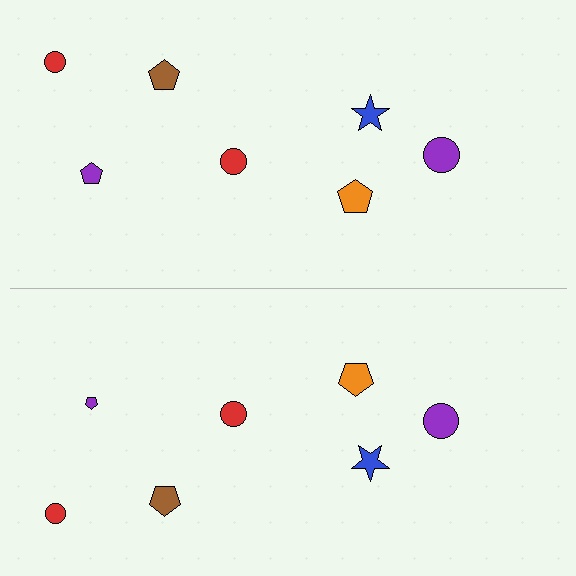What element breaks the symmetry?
The purple pentagon on the bottom side has a different size than its mirror counterpart.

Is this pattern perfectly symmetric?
No, the pattern is not perfectly symmetric. The purple pentagon on the bottom side has a different size than its mirror counterpart.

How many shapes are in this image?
There are 14 shapes in this image.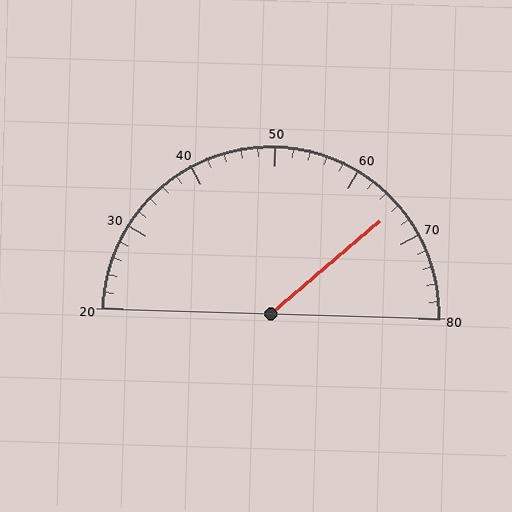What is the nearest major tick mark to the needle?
The nearest major tick mark is 70.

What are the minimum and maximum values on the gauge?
The gauge ranges from 20 to 80.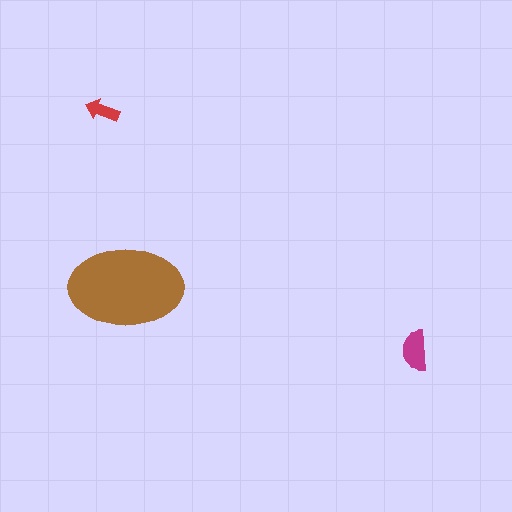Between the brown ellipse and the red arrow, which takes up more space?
The brown ellipse.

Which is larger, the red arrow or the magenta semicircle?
The magenta semicircle.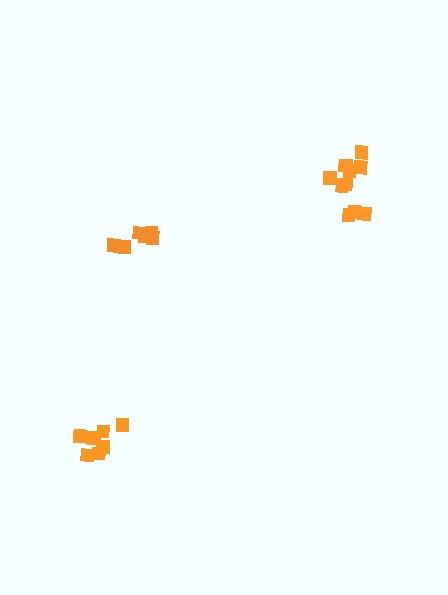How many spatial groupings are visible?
There are 3 spatial groupings.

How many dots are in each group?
Group 1: 7 dots, Group 2: 6 dots, Group 3: 10 dots (23 total).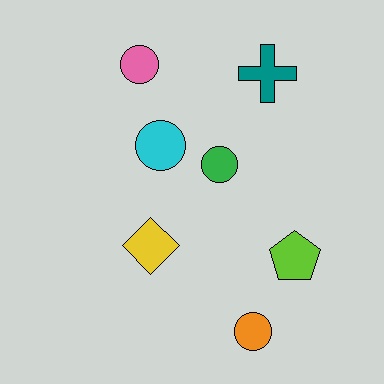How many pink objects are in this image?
There is 1 pink object.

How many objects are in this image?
There are 7 objects.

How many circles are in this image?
There are 4 circles.